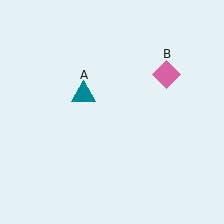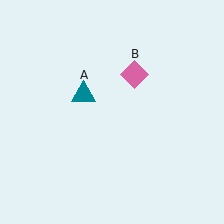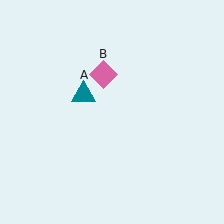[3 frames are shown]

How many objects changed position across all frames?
1 object changed position: pink diamond (object B).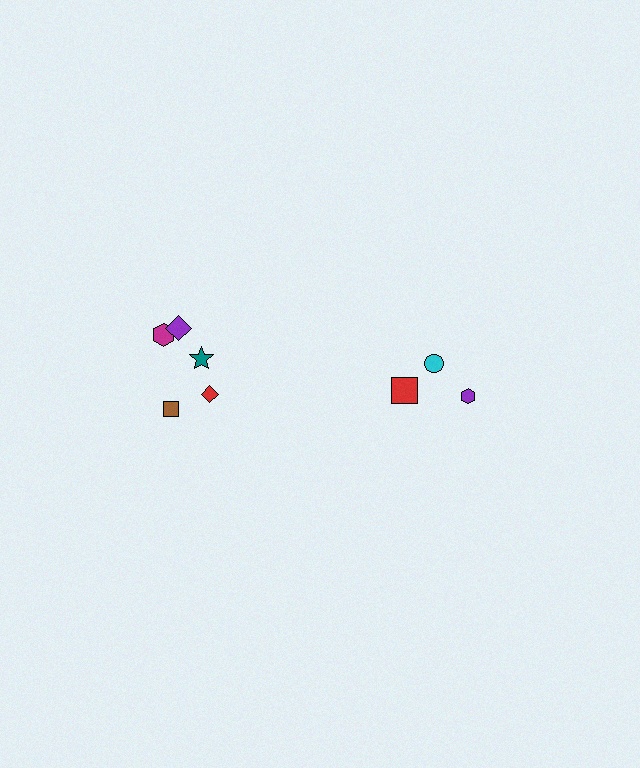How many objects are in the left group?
There are 5 objects.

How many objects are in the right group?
There are 3 objects.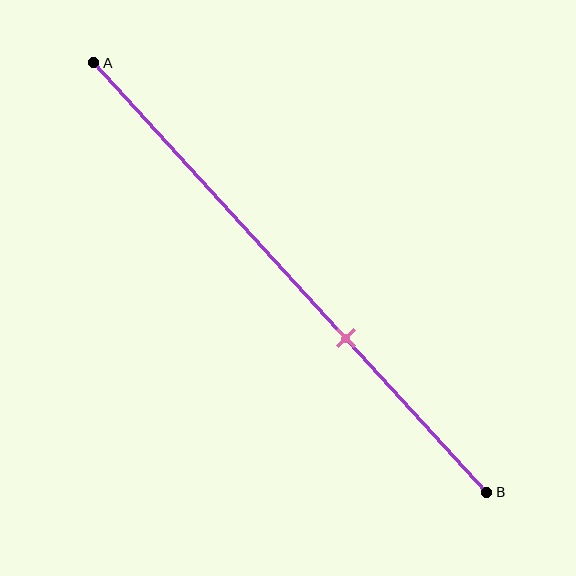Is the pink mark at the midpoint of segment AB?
No, the mark is at about 65% from A, not at the 50% midpoint.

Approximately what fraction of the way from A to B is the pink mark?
The pink mark is approximately 65% of the way from A to B.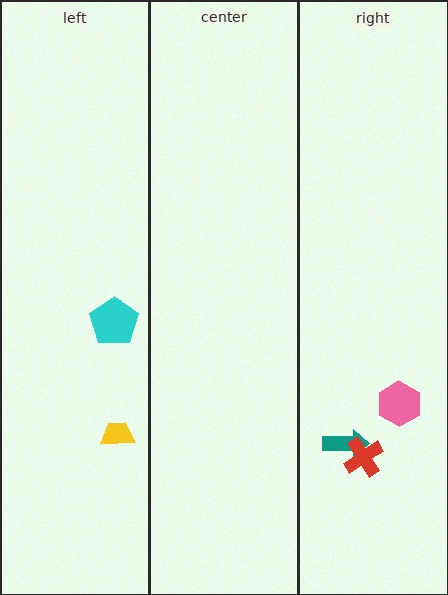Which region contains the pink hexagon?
The right region.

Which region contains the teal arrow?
The right region.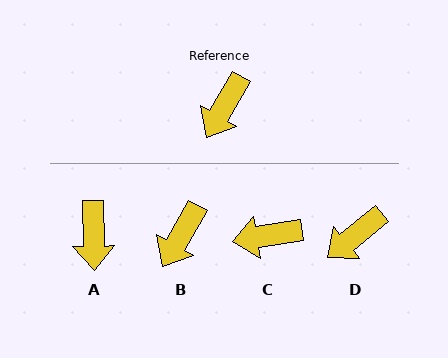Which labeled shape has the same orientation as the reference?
B.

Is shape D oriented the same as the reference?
No, it is off by about 21 degrees.